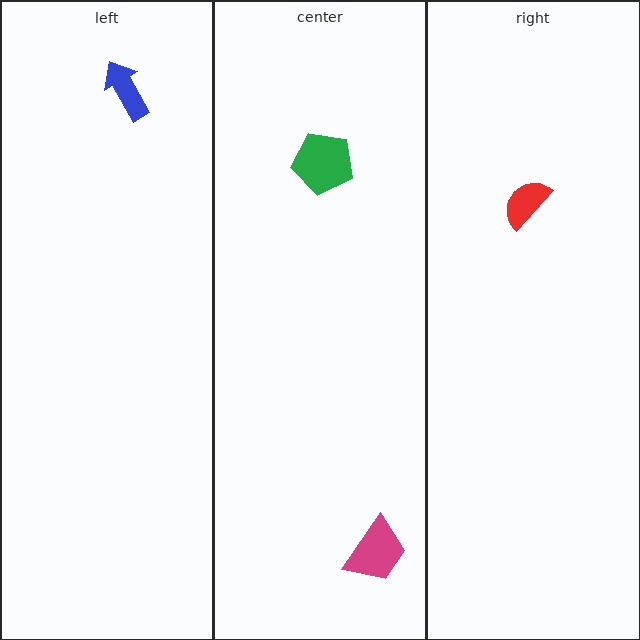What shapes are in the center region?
The magenta trapezoid, the green pentagon.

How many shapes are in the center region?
2.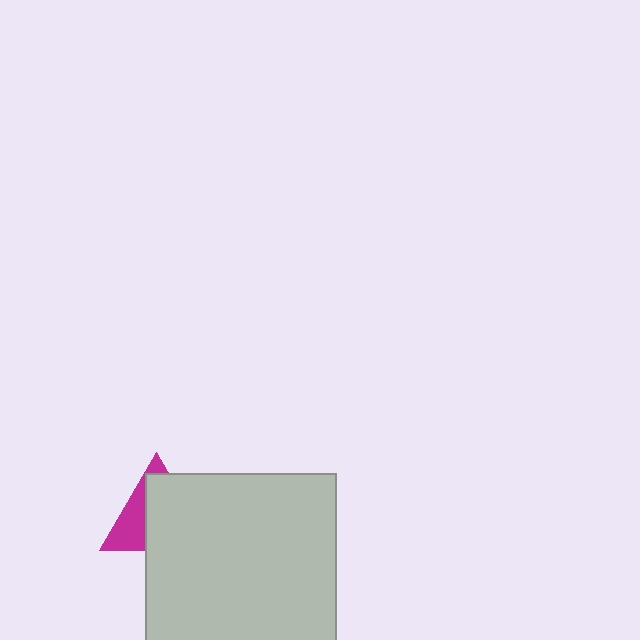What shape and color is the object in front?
The object in front is a light gray square.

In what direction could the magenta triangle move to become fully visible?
The magenta triangle could move toward the upper-left. That would shift it out from behind the light gray square entirely.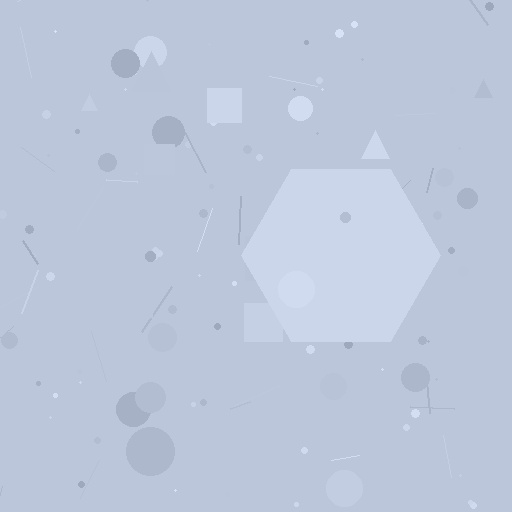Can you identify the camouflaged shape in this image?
The camouflaged shape is a hexagon.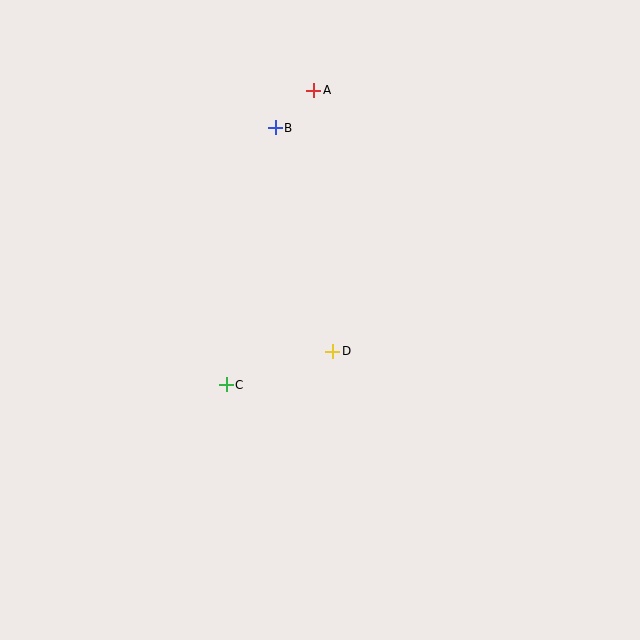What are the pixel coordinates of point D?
Point D is at (333, 351).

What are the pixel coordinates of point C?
Point C is at (226, 385).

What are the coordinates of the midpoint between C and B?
The midpoint between C and B is at (251, 256).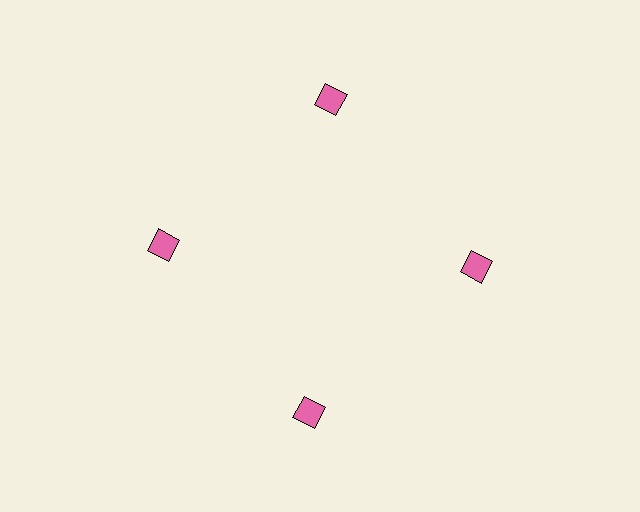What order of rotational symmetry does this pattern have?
This pattern has 4-fold rotational symmetry.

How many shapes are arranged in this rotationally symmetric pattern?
There are 4 shapes, arranged in 4 groups of 1.